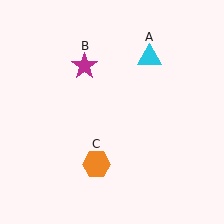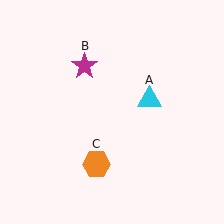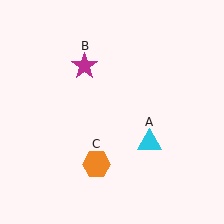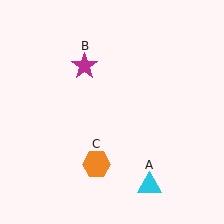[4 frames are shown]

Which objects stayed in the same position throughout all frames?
Magenta star (object B) and orange hexagon (object C) remained stationary.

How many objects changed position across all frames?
1 object changed position: cyan triangle (object A).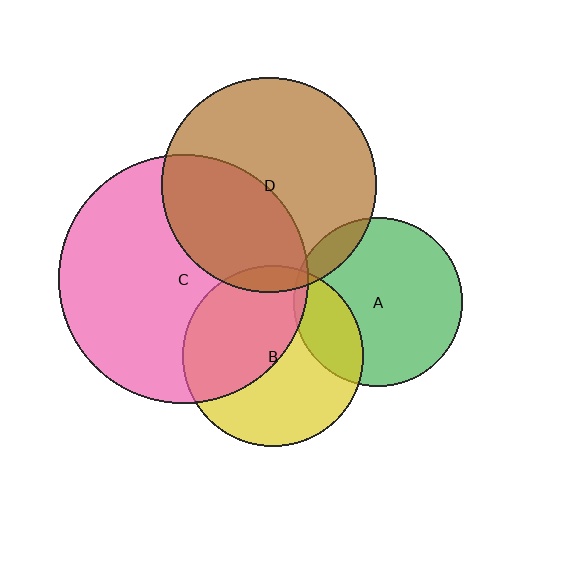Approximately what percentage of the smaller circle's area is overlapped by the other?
Approximately 45%.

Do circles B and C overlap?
Yes.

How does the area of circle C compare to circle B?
Approximately 1.9 times.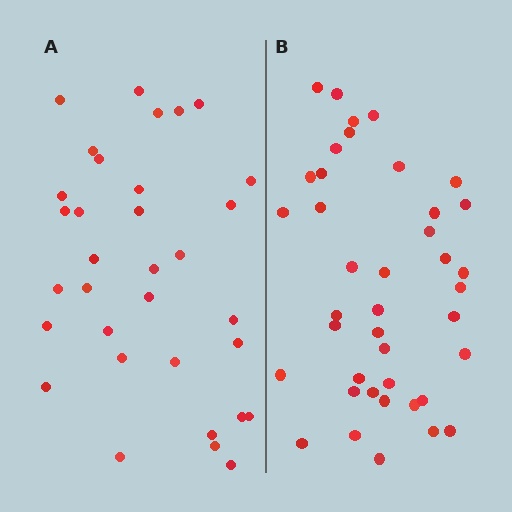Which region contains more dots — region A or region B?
Region B (the right region) has more dots.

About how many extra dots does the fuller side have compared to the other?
Region B has roughly 8 or so more dots than region A.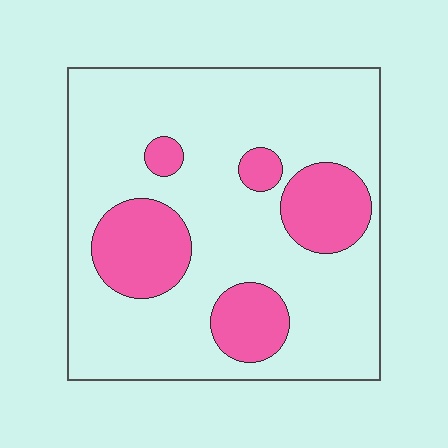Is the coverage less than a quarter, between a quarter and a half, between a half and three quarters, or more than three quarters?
Less than a quarter.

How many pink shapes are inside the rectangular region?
5.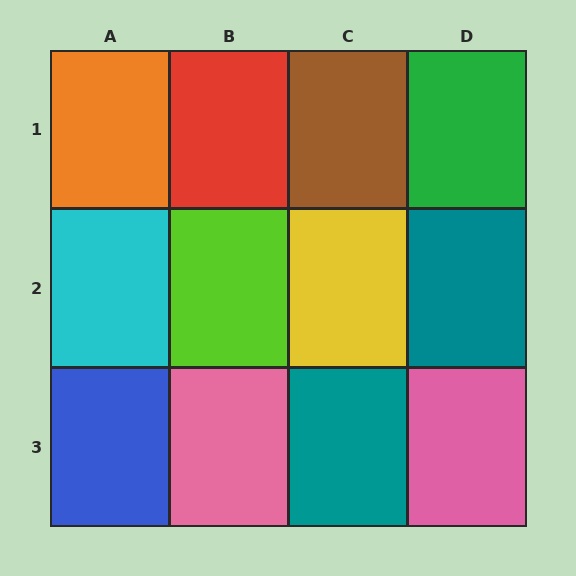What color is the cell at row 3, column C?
Teal.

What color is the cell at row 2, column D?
Teal.